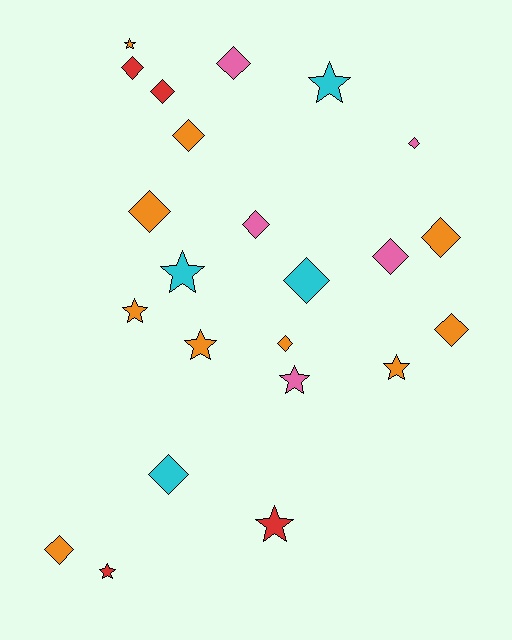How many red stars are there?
There are 2 red stars.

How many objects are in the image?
There are 23 objects.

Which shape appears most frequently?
Diamond, with 14 objects.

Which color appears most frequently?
Orange, with 10 objects.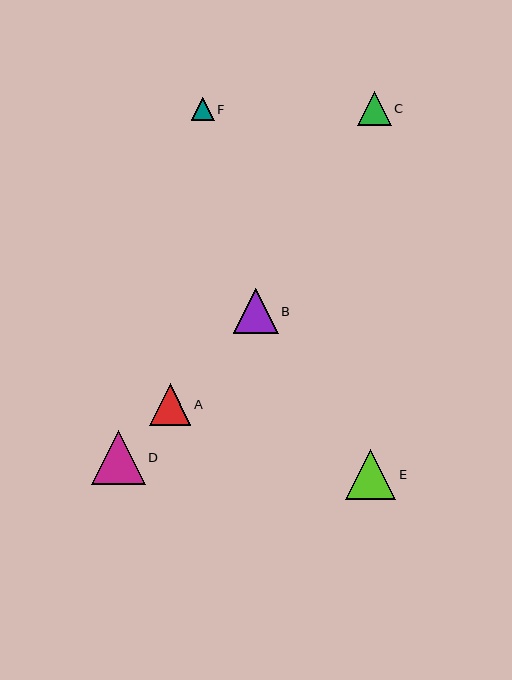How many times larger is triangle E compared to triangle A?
Triangle E is approximately 1.2 times the size of triangle A.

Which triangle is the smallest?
Triangle F is the smallest with a size of approximately 23 pixels.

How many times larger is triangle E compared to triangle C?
Triangle E is approximately 1.5 times the size of triangle C.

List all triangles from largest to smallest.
From largest to smallest: D, E, B, A, C, F.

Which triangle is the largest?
Triangle D is the largest with a size of approximately 54 pixels.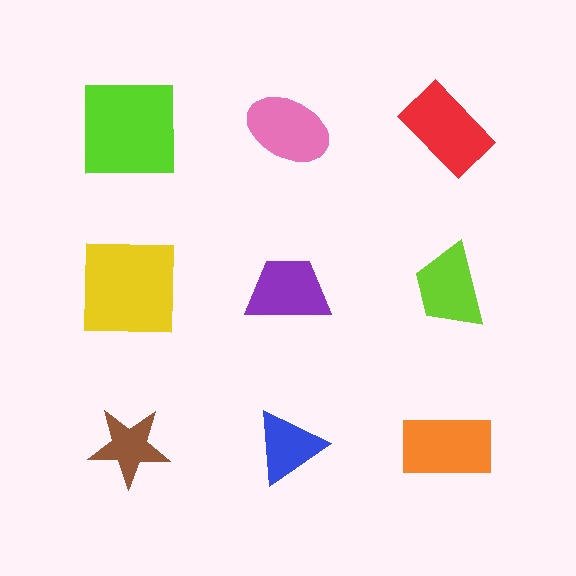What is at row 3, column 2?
A blue triangle.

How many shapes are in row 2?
3 shapes.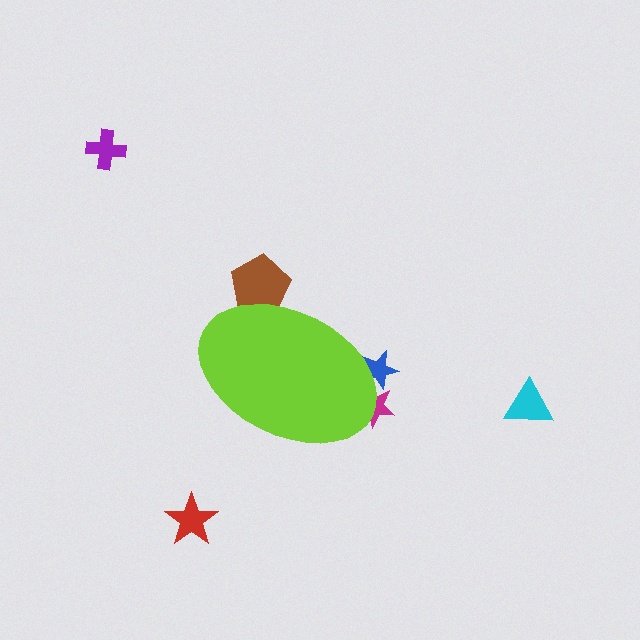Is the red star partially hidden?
No, the red star is fully visible.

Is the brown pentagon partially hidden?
Yes, the brown pentagon is partially hidden behind the lime ellipse.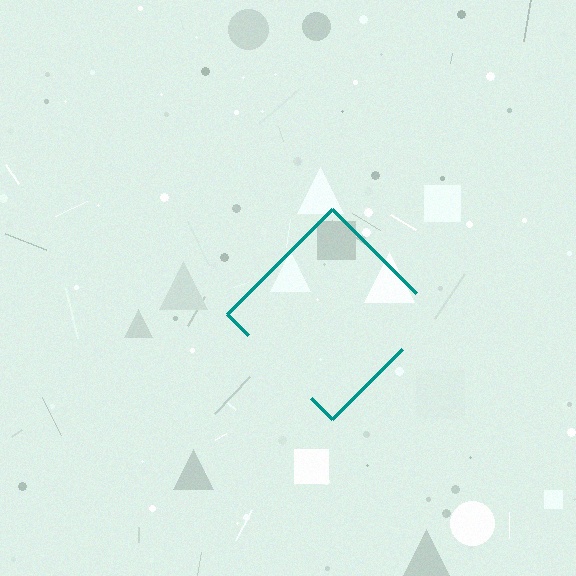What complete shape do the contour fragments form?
The contour fragments form a diamond.